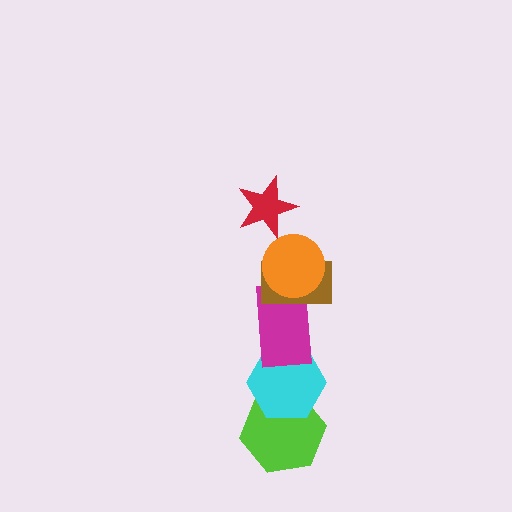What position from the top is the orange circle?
The orange circle is 2nd from the top.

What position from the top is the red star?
The red star is 1st from the top.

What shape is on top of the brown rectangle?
The orange circle is on top of the brown rectangle.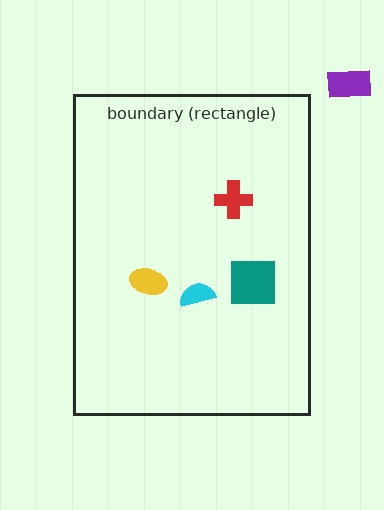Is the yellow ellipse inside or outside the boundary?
Inside.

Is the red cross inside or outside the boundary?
Inside.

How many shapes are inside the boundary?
4 inside, 1 outside.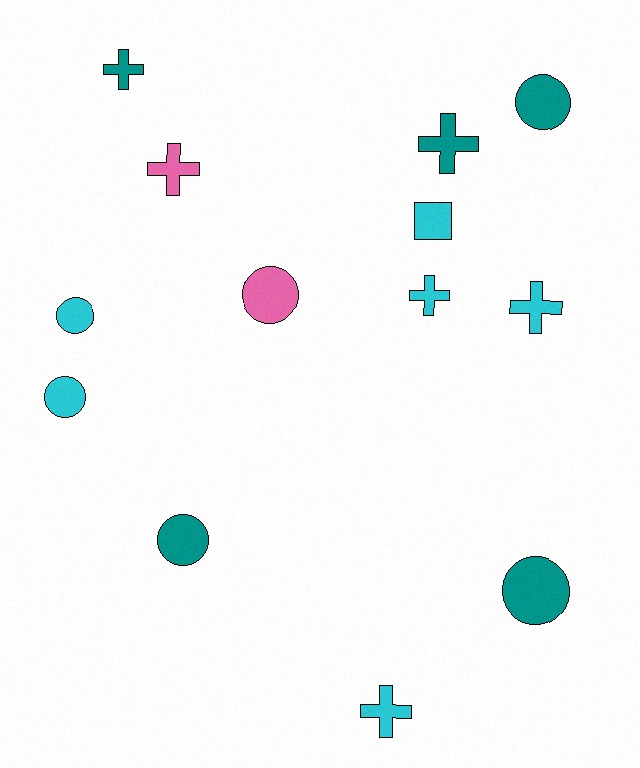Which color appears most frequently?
Cyan, with 6 objects.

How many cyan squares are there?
There is 1 cyan square.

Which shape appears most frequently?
Cross, with 6 objects.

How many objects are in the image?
There are 13 objects.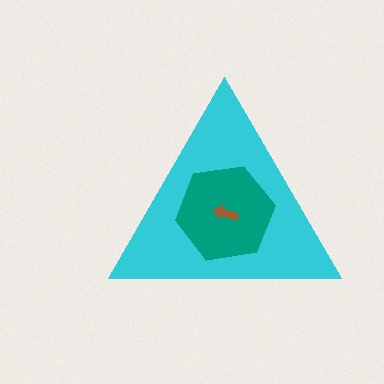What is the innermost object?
The brown arrow.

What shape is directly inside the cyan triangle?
The teal hexagon.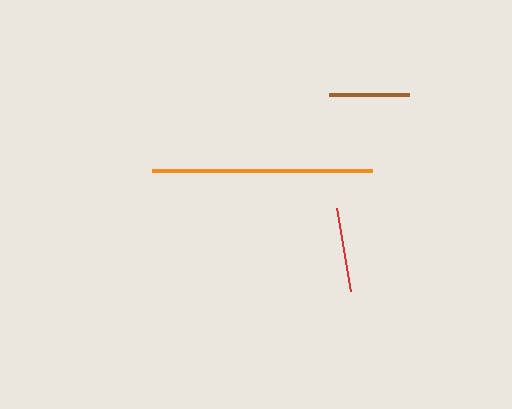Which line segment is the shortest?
The brown line is the shortest at approximately 80 pixels.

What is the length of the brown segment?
The brown segment is approximately 80 pixels long.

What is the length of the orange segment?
The orange segment is approximately 220 pixels long.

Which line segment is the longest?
The orange line is the longest at approximately 220 pixels.